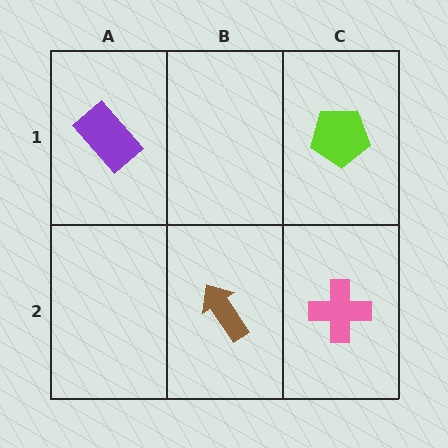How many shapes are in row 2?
2 shapes.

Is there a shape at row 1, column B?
No, that cell is empty.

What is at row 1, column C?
A lime pentagon.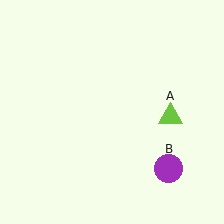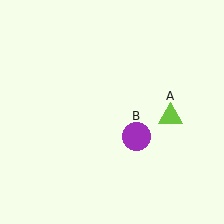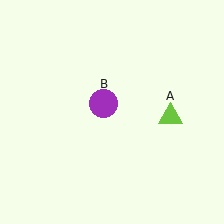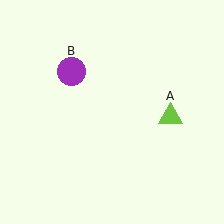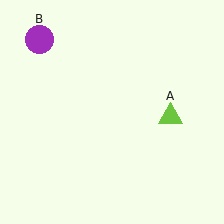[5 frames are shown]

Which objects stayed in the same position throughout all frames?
Lime triangle (object A) remained stationary.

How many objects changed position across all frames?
1 object changed position: purple circle (object B).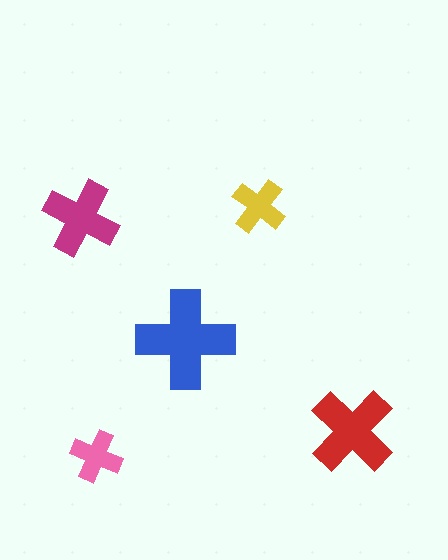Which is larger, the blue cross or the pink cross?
The blue one.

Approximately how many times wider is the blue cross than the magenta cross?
About 1.5 times wider.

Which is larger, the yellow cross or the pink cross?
The yellow one.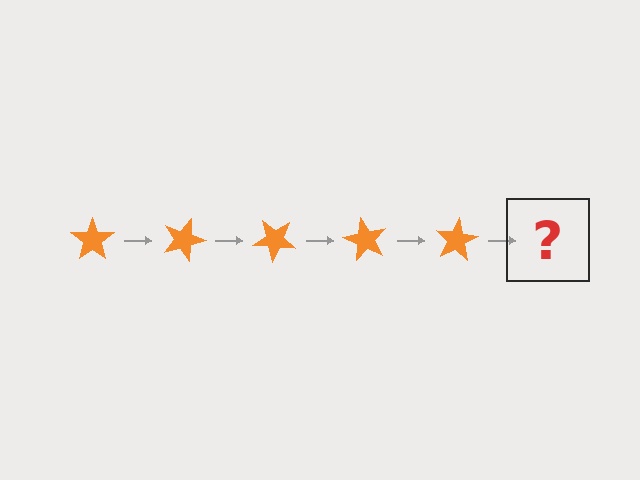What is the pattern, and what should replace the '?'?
The pattern is that the star rotates 20 degrees each step. The '?' should be an orange star rotated 100 degrees.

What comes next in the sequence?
The next element should be an orange star rotated 100 degrees.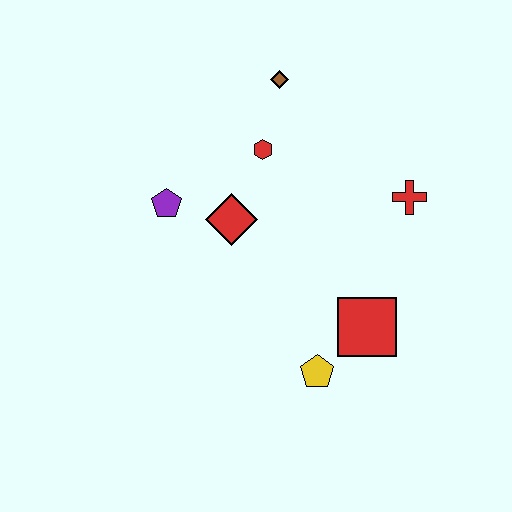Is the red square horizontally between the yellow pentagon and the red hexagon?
No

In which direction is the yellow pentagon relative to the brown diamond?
The yellow pentagon is below the brown diamond.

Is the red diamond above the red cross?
No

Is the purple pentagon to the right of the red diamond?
No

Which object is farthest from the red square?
The brown diamond is farthest from the red square.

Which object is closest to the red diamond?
The purple pentagon is closest to the red diamond.